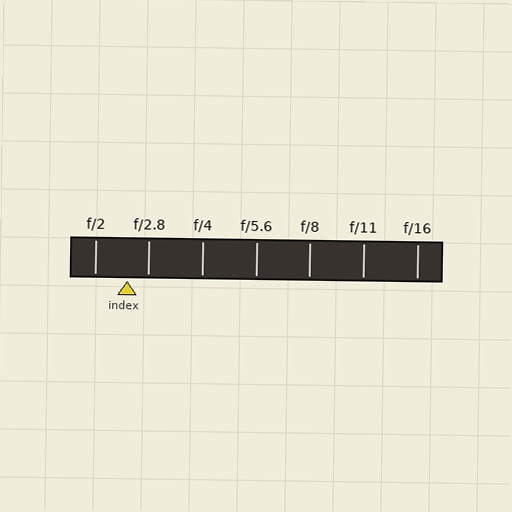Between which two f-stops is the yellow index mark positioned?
The index mark is between f/2 and f/2.8.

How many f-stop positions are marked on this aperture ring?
There are 7 f-stop positions marked.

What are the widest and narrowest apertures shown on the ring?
The widest aperture shown is f/2 and the narrowest is f/16.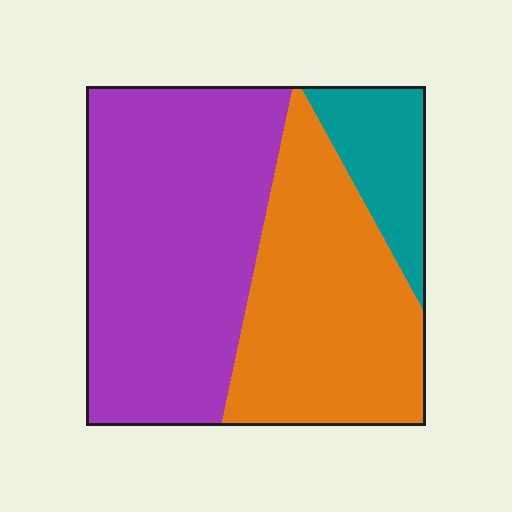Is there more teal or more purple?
Purple.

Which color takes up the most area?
Purple, at roughly 50%.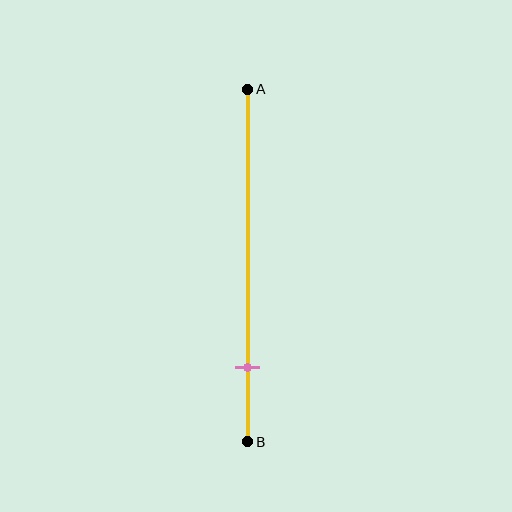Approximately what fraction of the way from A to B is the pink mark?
The pink mark is approximately 80% of the way from A to B.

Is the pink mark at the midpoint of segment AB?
No, the mark is at about 80% from A, not at the 50% midpoint.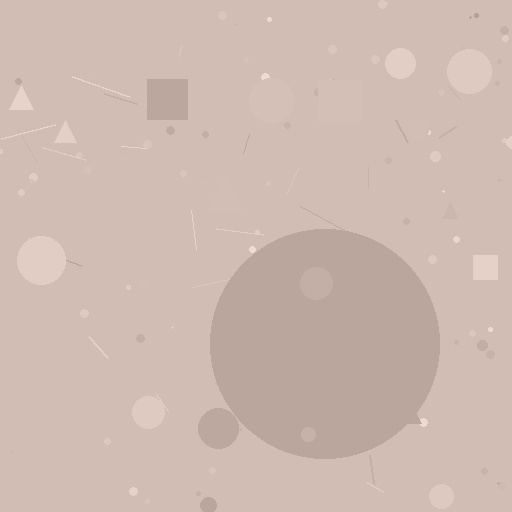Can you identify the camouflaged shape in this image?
The camouflaged shape is a circle.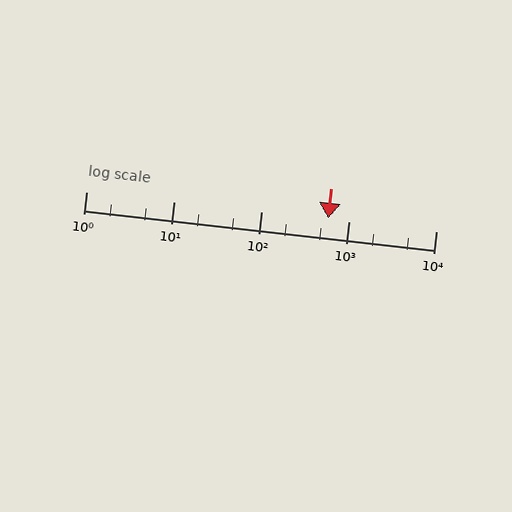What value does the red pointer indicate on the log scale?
The pointer indicates approximately 590.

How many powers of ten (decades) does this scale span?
The scale spans 4 decades, from 1 to 10000.